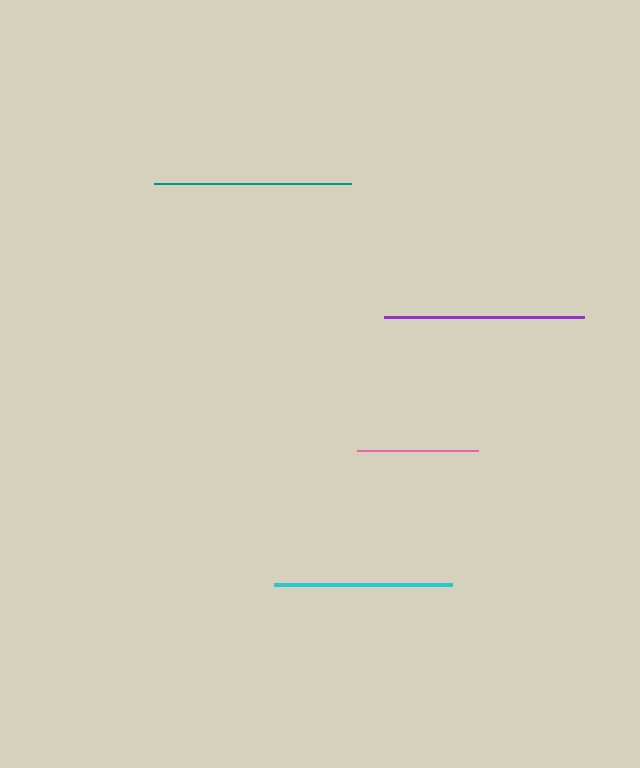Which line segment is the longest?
The purple line is the longest at approximately 200 pixels.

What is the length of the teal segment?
The teal segment is approximately 197 pixels long.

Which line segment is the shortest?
The pink line is the shortest at approximately 122 pixels.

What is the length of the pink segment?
The pink segment is approximately 122 pixels long.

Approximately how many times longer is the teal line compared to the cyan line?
The teal line is approximately 1.1 times the length of the cyan line.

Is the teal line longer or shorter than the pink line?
The teal line is longer than the pink line.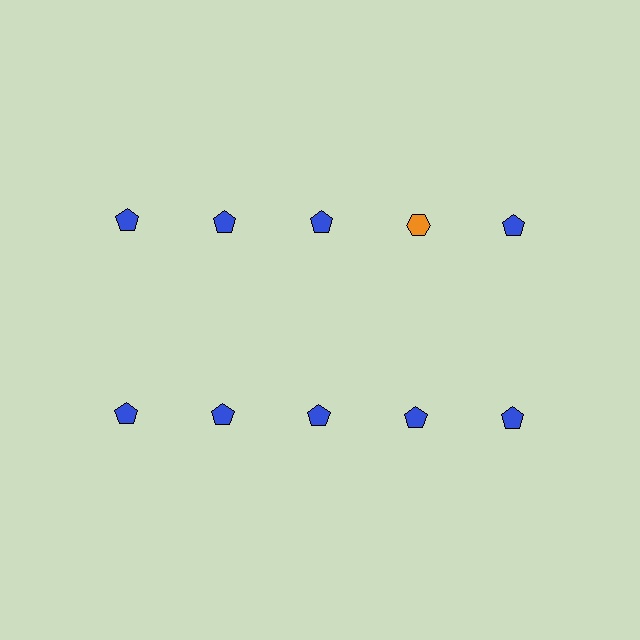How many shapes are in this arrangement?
There are 10 shapes arranged in a grid pattern.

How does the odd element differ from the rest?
It differs in both color (orange instead of blue) and shape (hexagon instead of pentagon).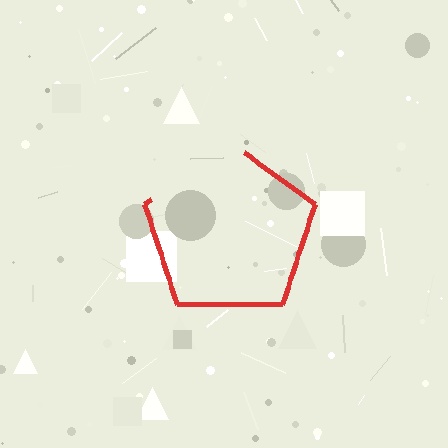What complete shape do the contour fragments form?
The contour fragments form a pentagon.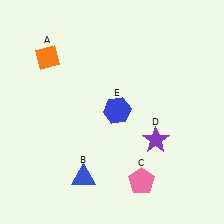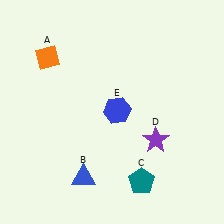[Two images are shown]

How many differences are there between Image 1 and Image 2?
There is 1 difference between the two images.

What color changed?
The pentagon (C) changed from pink in Image 1 to teal in Image 2.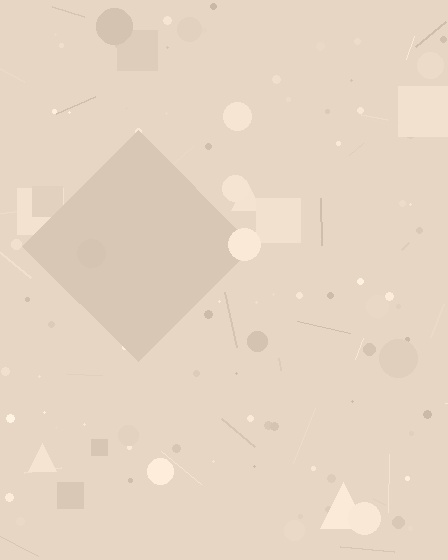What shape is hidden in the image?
A diamond is hidden in the image.